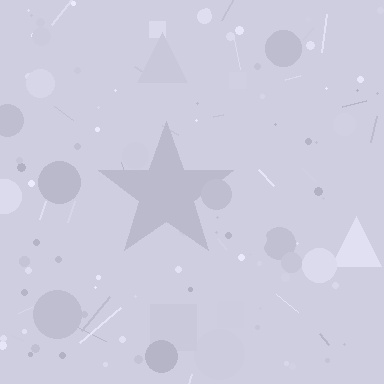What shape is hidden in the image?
A star is hidden in the image.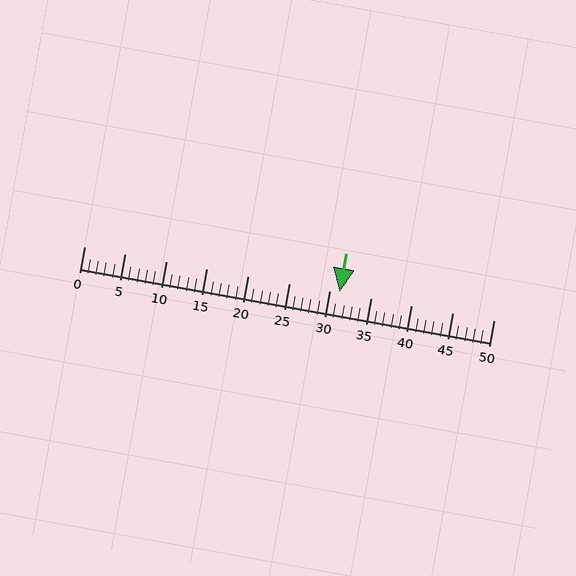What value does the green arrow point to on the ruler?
The green arrow points to approximately 31.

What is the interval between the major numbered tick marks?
The major tick marks are spaced 5 units apart.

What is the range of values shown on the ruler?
The ruler shows values from 0 to 50.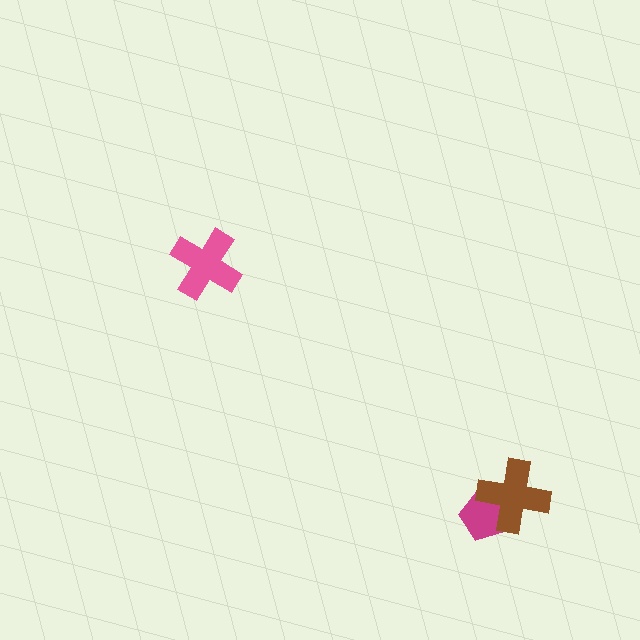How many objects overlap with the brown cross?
1 object overlaps with the brown cross.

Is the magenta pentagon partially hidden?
Yes, it is partially covered by another shape.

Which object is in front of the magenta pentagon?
The brown cross is in front of the magenta pentagon.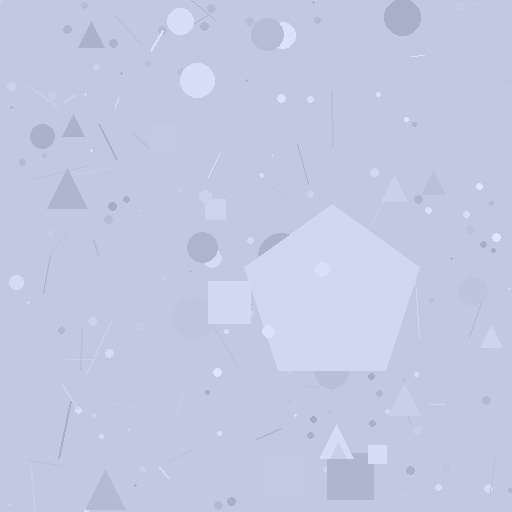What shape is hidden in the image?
A pentagon is hidden in the image.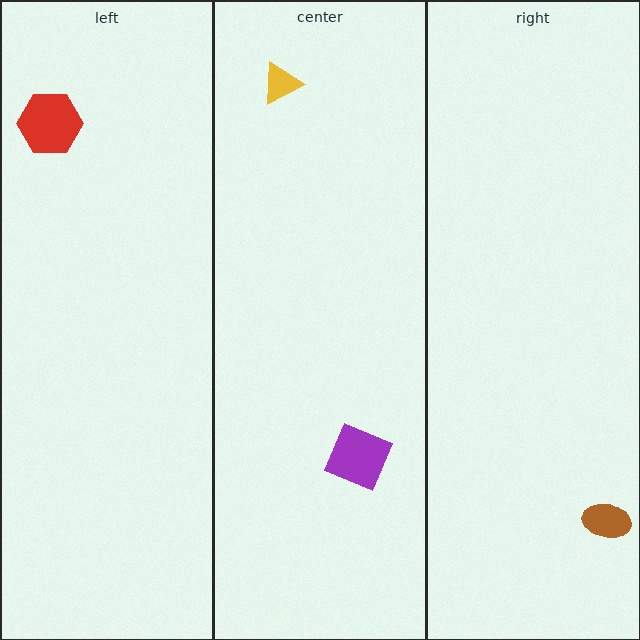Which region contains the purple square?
The center region.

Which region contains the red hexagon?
The left region.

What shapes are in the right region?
The brown ellipse.